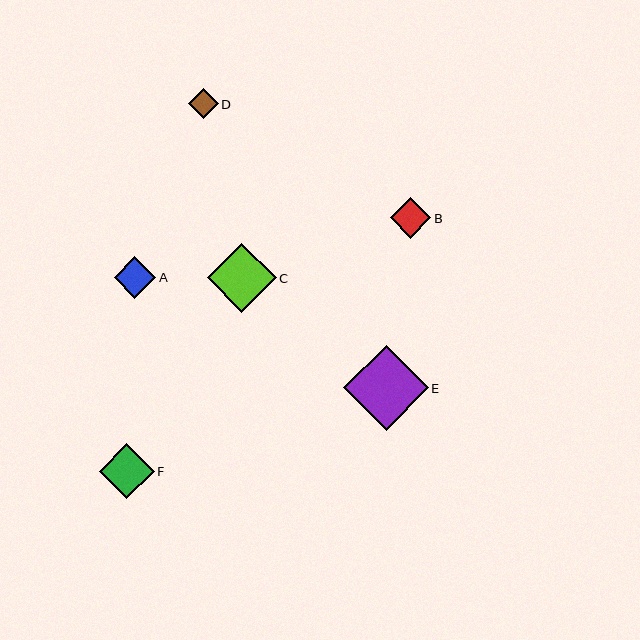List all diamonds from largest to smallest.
From largest to smallest: E, C, F, A, B, D.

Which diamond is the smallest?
Diamond D is the smallest with a size of approximately 30 pixels.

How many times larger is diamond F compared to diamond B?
Diamond F is approximately 1.4 times the size of diamond B.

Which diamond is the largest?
Diamond E is the largest with a size of approximately 85 pixels.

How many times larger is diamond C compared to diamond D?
Diamond C is approximately 2.3 times the size of diamond D.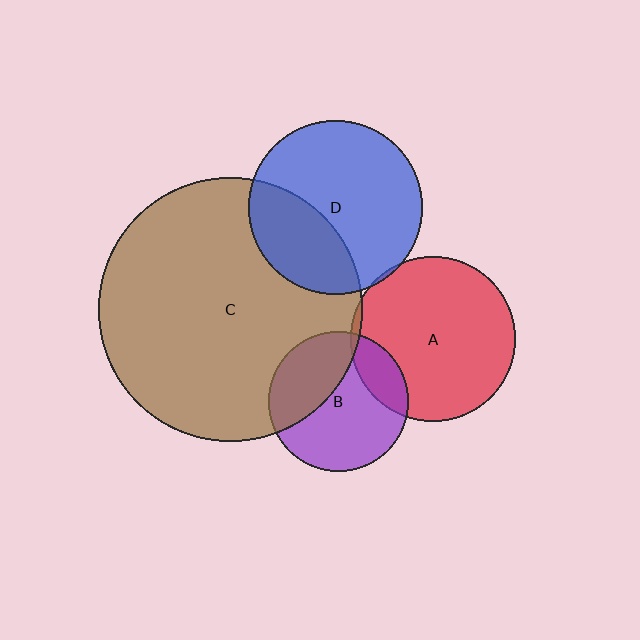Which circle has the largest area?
Circle C (brown).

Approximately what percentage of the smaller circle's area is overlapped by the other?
Approximately 5%.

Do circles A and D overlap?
Yes.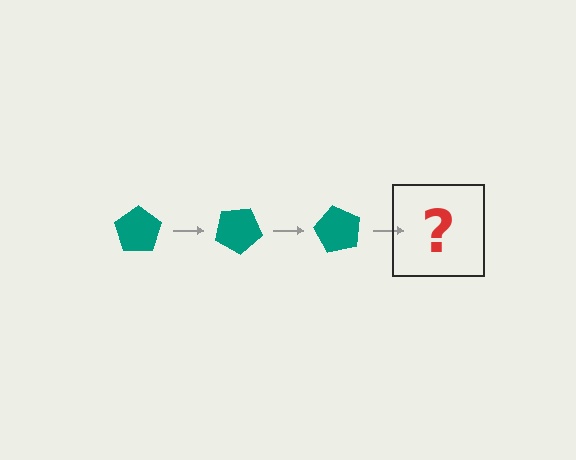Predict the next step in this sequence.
The next step is a teal pentagon rotated 90 degrees.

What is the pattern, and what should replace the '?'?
The pattern is that the pentagon rotates 30 degrees each step. The '?' should be a teal pentagon rotated 90 degrees.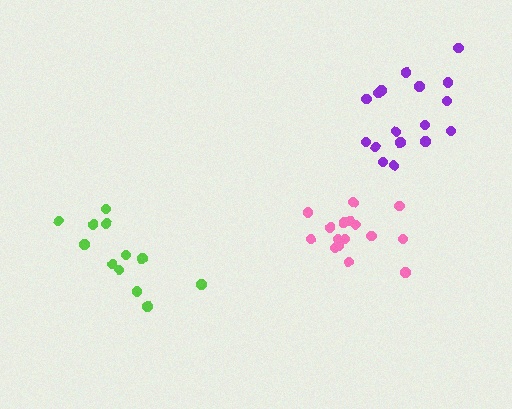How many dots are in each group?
Group 1: 16 dots, Group 2: 12 dots, Group 3: 17 dots (45 total).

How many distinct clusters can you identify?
There are 3 distinct clusters.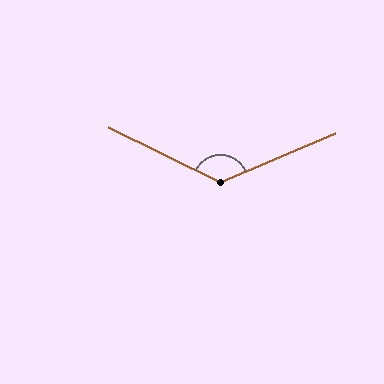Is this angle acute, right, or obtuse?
It is obtuse.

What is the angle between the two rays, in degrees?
Approximately 131 degrees.